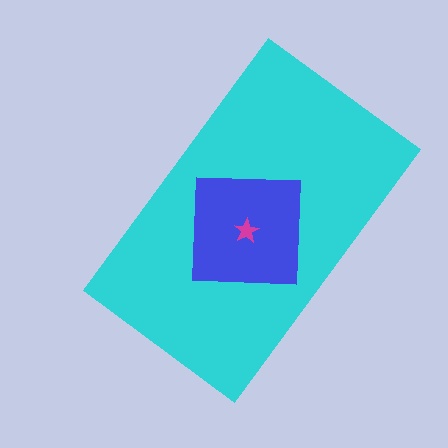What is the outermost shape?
The cyan rectangle.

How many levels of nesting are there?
3.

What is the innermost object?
The magenta star.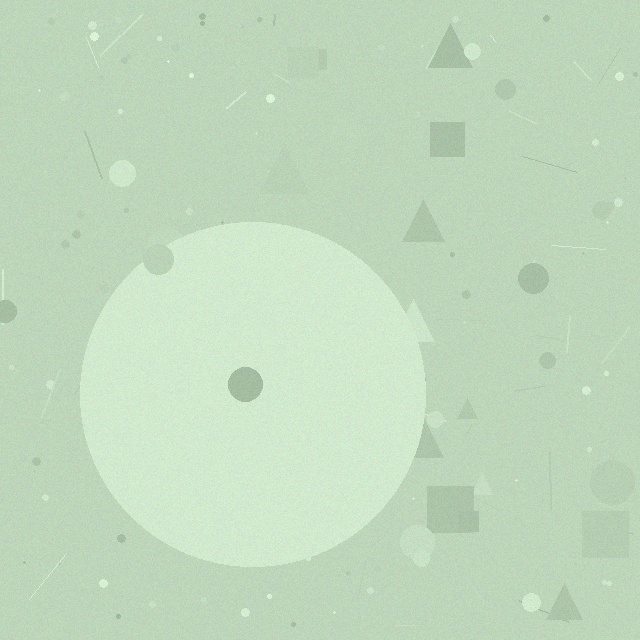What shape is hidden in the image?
A circle is hidden in the image.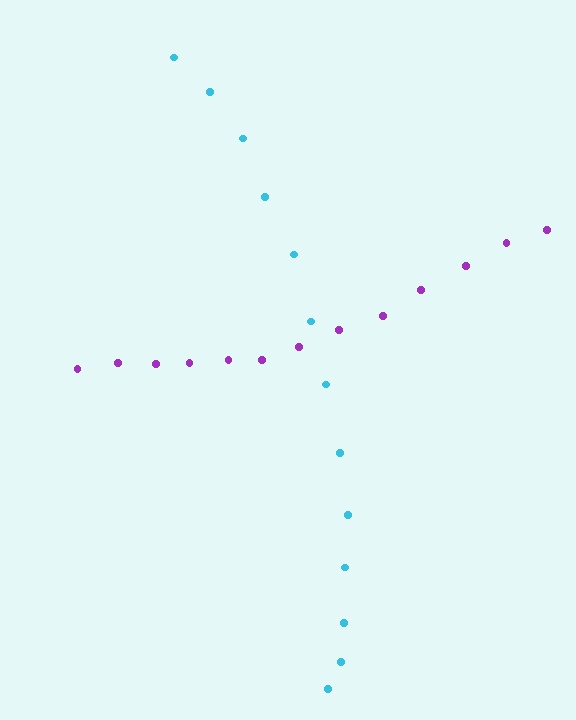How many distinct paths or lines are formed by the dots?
There are 2 distinct paths.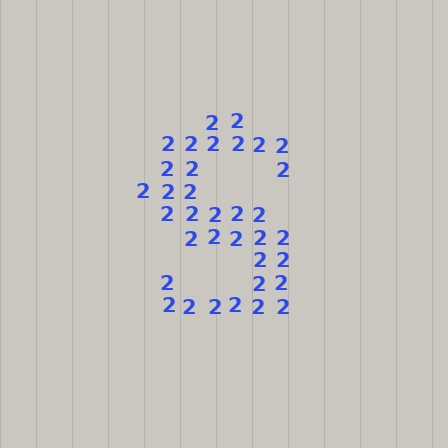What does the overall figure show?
The overall figure shows the letter S.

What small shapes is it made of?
It is made of small digit 2's.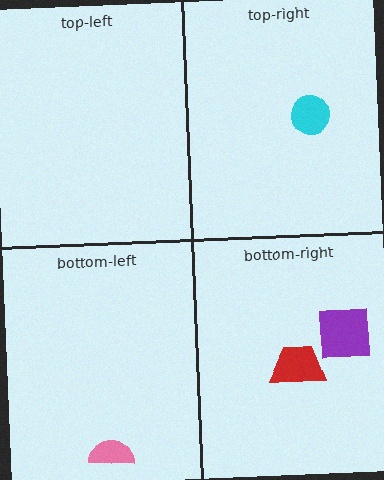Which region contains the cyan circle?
The top-right region.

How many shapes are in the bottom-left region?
1.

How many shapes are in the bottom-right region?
2.